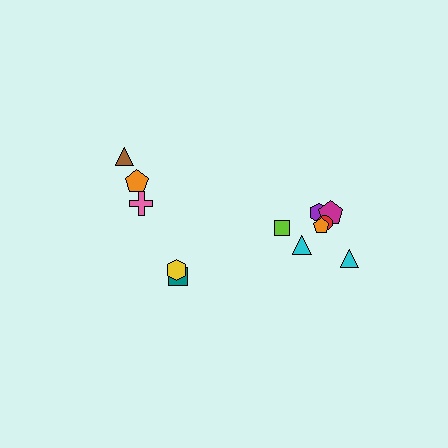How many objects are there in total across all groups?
There are 12 objects.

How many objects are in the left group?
There are 5 objects.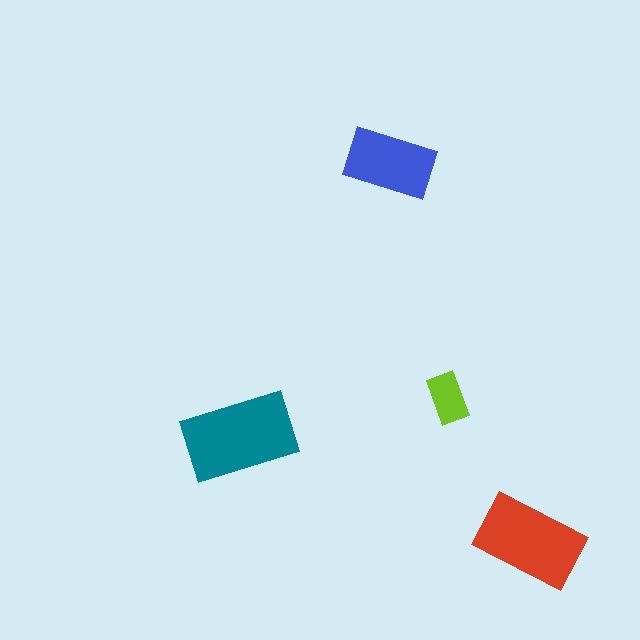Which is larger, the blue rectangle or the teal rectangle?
The teal one.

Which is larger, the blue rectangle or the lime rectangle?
The blue one.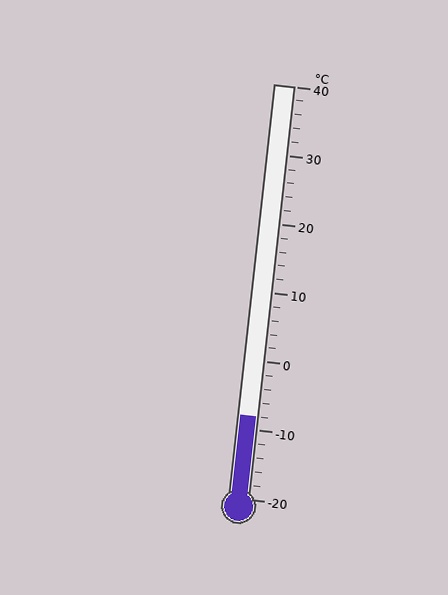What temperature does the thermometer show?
The thermometer shows approximately -8°C.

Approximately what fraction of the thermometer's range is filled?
The thermometer is filled to approximately 20% of its range.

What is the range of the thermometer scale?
The thermometer scale ranges from -20°C to 40°C.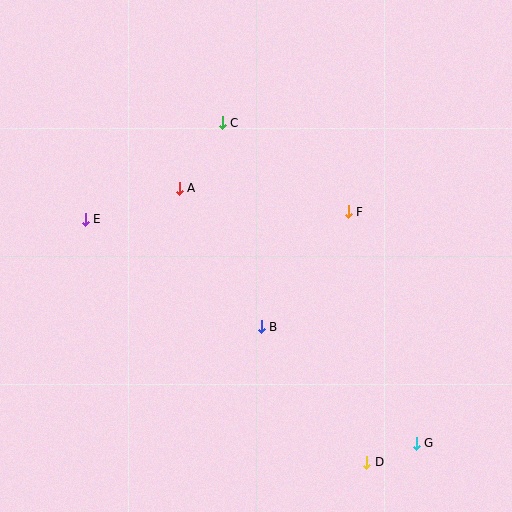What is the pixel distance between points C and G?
The distance between C and G is 375 pixels.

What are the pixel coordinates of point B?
Point B is at (261, 327).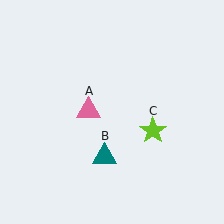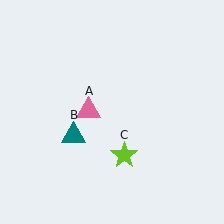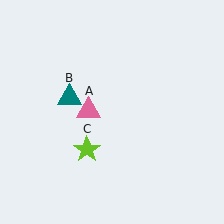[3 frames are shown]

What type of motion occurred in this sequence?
The teal triangle (object B), lime star (object C) rotated clockwise around the center of the scene.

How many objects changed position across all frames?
2 objects changed position: teal triangle (object B), lime star (object C).